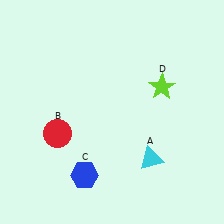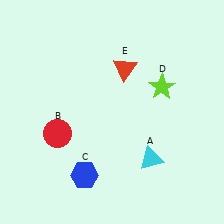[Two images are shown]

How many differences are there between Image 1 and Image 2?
There is 1 difference between the two images.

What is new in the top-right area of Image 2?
A red triangle (E) was added in the top-right area of Image 2.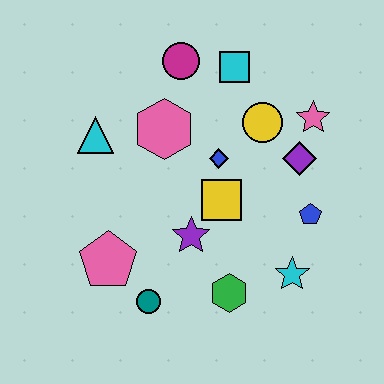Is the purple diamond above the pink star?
No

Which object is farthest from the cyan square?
The teal circle is farthest from the cyan square.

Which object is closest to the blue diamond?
The yellow square is closest to the blue diamond.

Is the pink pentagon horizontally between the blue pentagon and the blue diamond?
No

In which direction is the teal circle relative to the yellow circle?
The teal circle is below the yellow circle.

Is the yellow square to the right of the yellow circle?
No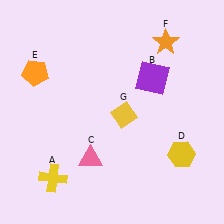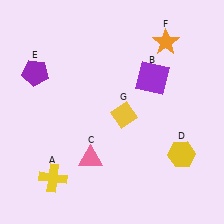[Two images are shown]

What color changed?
The pentagon (E) changed from orange in Image 1 to purple in Image 2.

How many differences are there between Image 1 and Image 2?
There is 1 difference between the two images.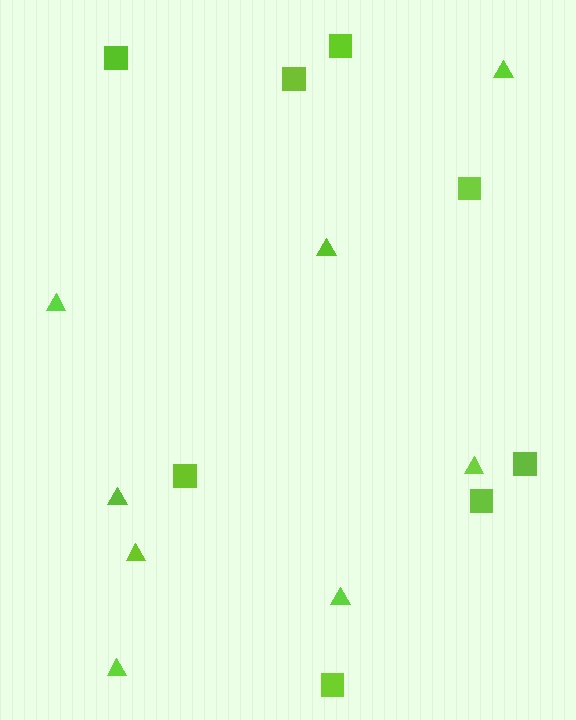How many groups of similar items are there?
There are 2 groups: one group of triangles (8) and one group of squares (8).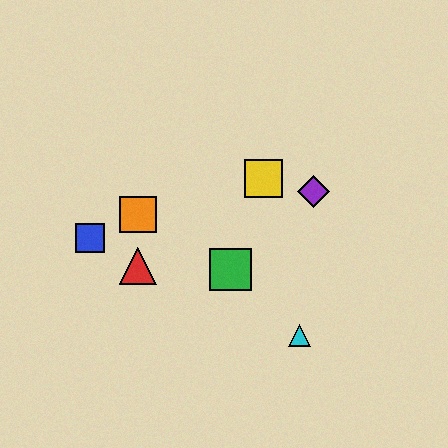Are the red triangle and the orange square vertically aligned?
Yes, both are at x≈138.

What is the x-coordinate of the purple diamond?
The purple diamond is at x≈314.